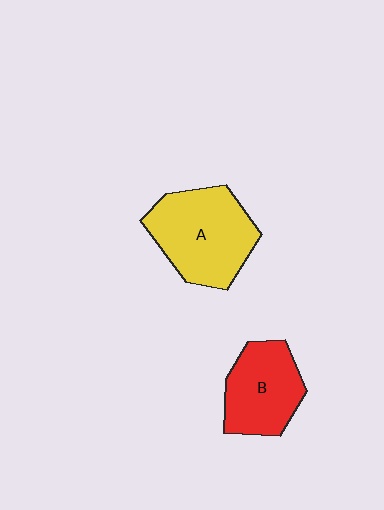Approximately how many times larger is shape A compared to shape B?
Approximately 1.3 times.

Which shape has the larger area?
Shape A (yellow).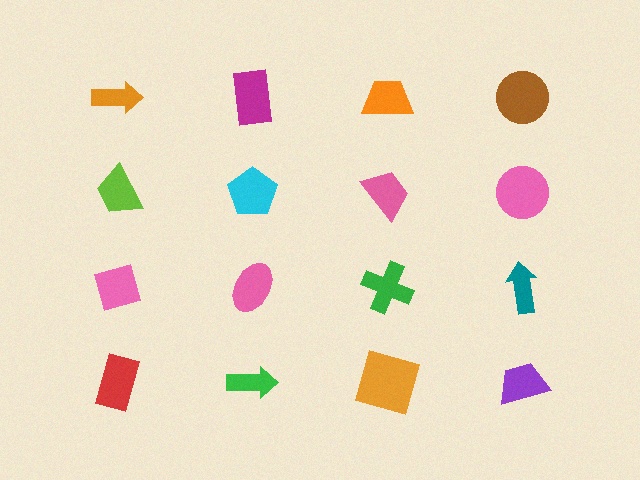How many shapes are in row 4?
4 shapes.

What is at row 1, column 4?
A brown circle.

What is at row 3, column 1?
A pink diamond.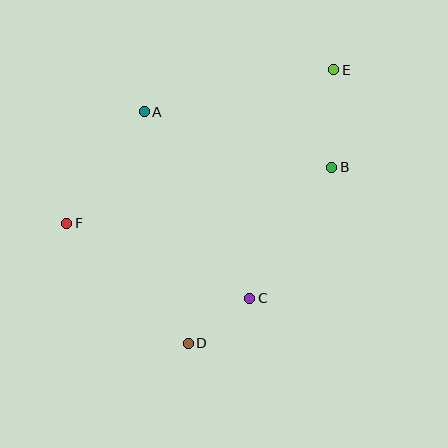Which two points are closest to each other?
Points C and D are closest to each other.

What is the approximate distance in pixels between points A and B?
The distance between A and B is approximately 196 pixels.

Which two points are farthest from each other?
Points D and E are farthest from each other.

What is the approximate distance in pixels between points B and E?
The distance between B and E is approximately 98 pixels.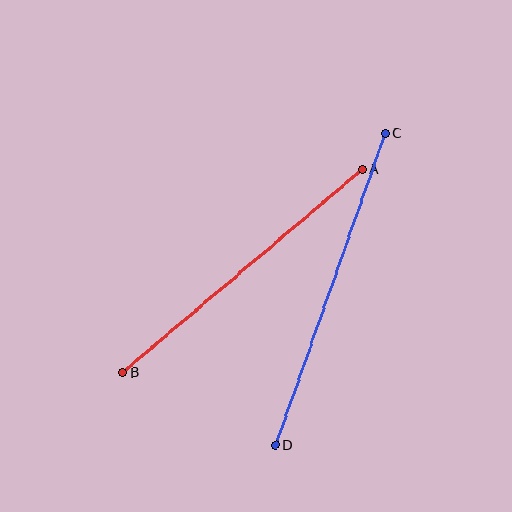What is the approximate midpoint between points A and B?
The midpoint is at approximately (242, 271) pixels.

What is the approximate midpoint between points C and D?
The midpoint is at approximately (330, 290) pixels.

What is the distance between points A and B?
The distance is approximately 314 pixels.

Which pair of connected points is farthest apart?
Points C and D are farthest apart.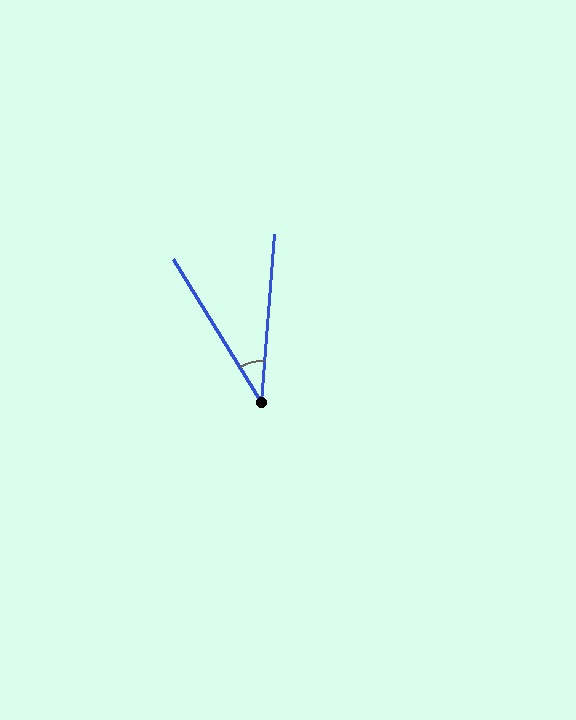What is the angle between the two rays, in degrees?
Approximately 36 degrees.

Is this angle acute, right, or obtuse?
It is acute.